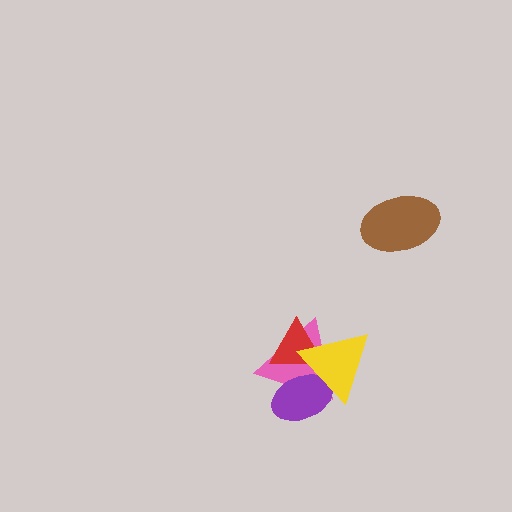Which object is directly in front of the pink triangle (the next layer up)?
The red triangle is directly in front of the pink triangle.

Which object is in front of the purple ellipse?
The yellow triangle is in front of the purple ellipse.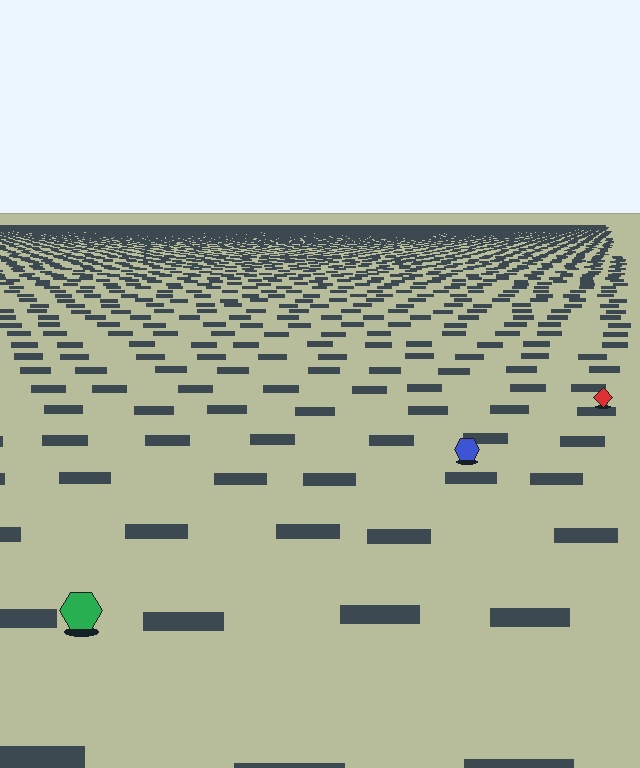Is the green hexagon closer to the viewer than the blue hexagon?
Yes. The green hexagon is closer — you can tell from the texture gradient: the ground texture is coarser near it.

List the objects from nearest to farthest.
From nearest to farthest: the green hexagon, the blue hexagon, the red diamond.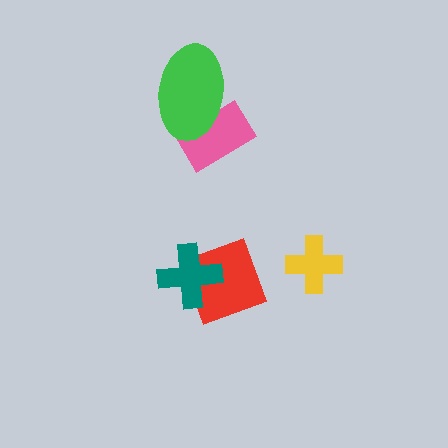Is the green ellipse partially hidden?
No, no other shape covers it.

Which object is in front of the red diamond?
The teal cross is in front of the red diamond.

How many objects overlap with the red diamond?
1 object overlaps with the red diamond.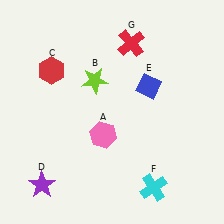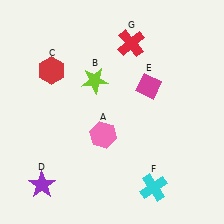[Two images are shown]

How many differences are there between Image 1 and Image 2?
There is 1 difference between the two images.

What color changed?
The diamond (E) changed from blue in Image 1 to magenta in Image 2.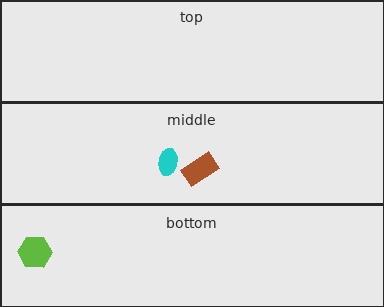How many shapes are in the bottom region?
1.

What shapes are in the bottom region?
The lime hexagon.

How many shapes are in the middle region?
2.